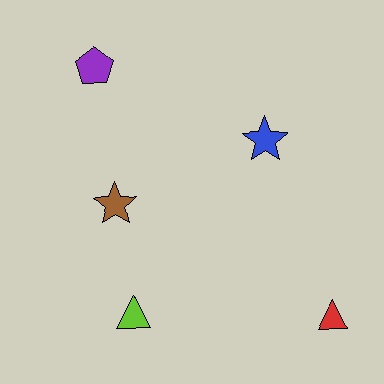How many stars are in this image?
There are 2 stars.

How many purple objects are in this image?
There is 1 purple object.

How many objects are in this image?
There are 5 objects.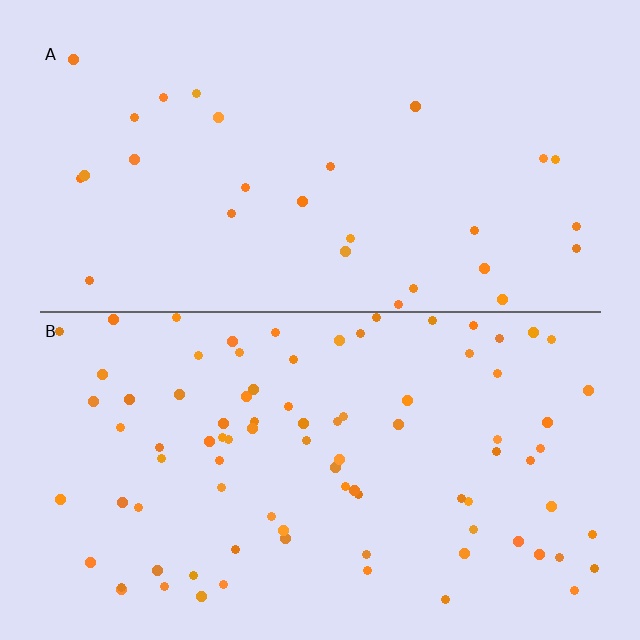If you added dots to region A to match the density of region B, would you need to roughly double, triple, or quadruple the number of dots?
Approximately triple.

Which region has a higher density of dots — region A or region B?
B (the bottom).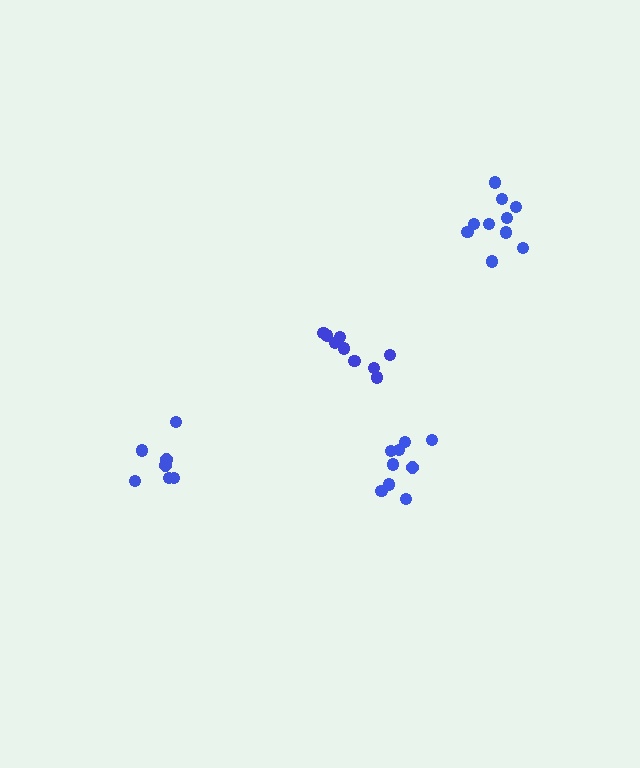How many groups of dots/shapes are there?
There are 4 groups.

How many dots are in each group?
Group 1: 10 dots, Group 2: 9 dots, Group 3: 7 dots, Group 4: 10 dots (36 total).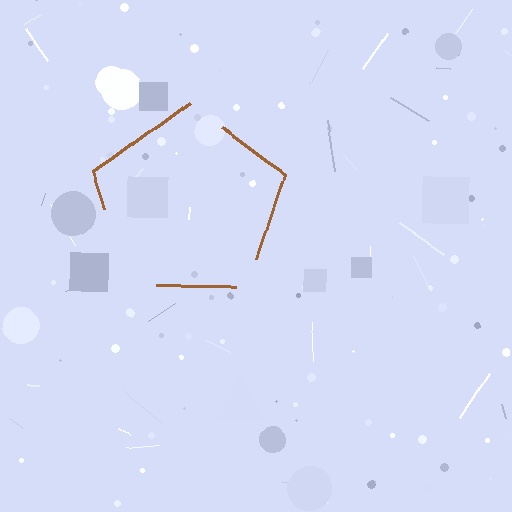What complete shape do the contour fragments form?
The contour fragments form a pentagon.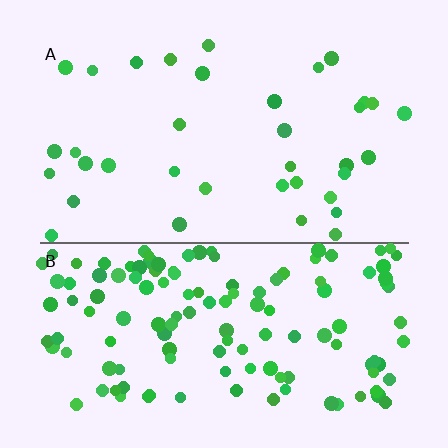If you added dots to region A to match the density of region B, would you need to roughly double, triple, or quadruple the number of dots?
Approximately quadruple.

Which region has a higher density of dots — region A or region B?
B (the bottom).